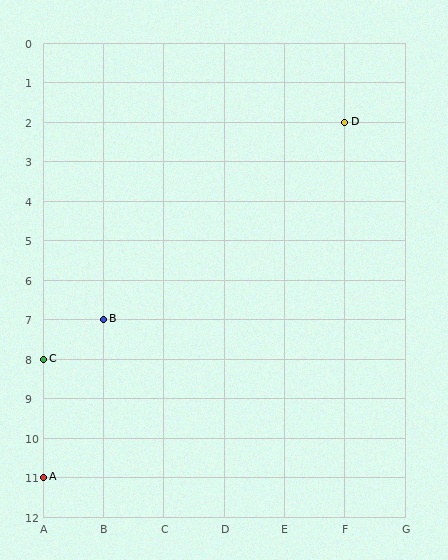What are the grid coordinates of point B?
Point B is at grid coordinates (B, 7).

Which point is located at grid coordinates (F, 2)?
Point D is at (F, 2).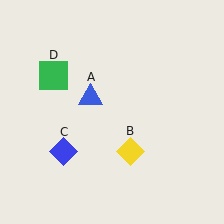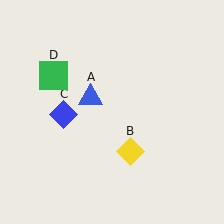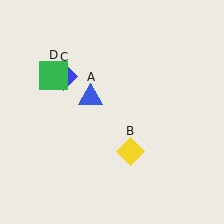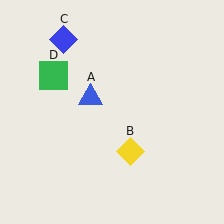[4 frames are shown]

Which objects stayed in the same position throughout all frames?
Blue triangle (object A) and yellow diamond (object B) and green square (object D) remained stationary.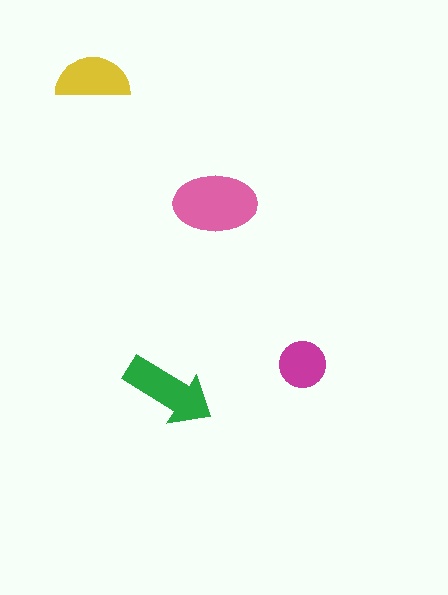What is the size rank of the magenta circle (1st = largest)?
4th.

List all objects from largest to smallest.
The pink ellipse, the green arrow, the yellow semicircle, the magenta circle.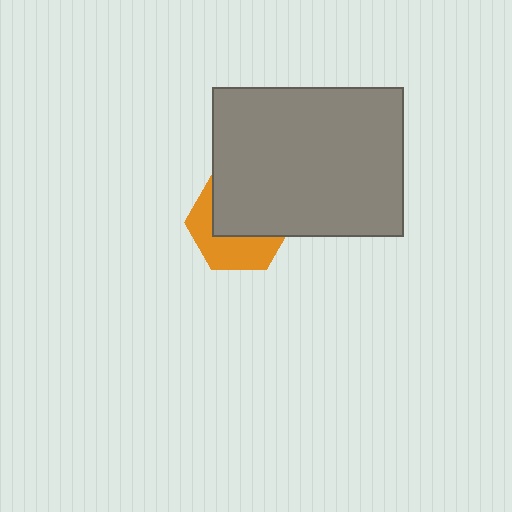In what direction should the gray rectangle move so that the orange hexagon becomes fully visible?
The gray rectangle should move up. That is the shortest direction to clear the overlap and leave the orange hexagon fully visible.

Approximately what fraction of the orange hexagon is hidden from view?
Roughly 57% of the orange hexagon is hidden behind the gray rectangle.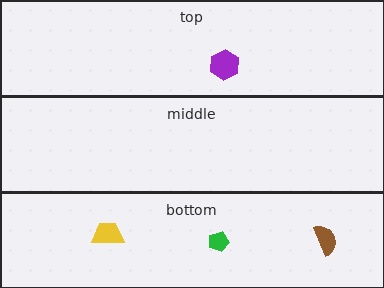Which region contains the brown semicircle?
The bottom region.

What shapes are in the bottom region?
The green pentagon, the yellow trapezoid, the brown semicircle.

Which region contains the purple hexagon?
The top region.